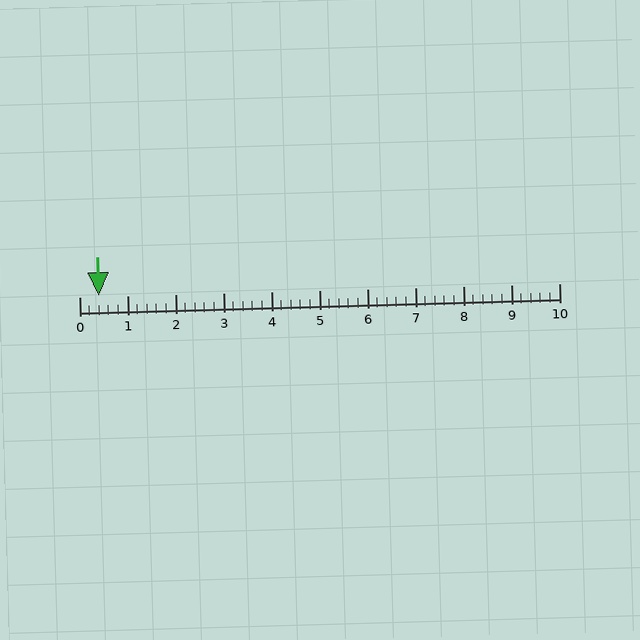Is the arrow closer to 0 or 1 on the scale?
The arrow is closer to 0.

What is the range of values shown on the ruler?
The ruler shows values from 0 to 10.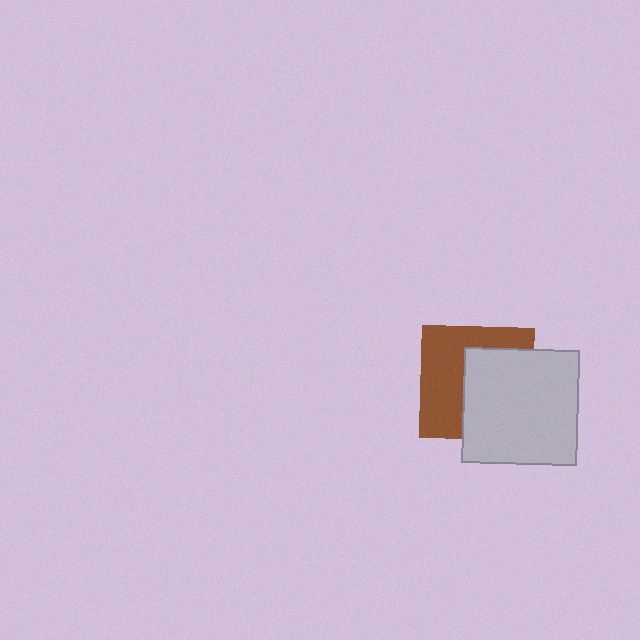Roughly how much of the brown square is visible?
About half of it is visible (roughly 50%).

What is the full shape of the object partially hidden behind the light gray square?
The partially hidden object is a brown square.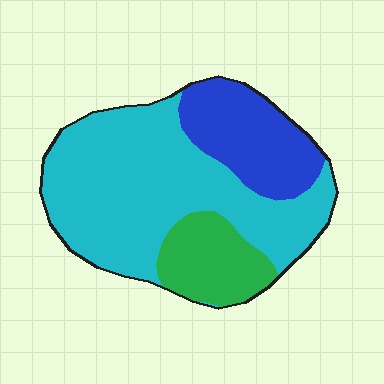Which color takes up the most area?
Cyan, at roughly 60%.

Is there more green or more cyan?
Cyan.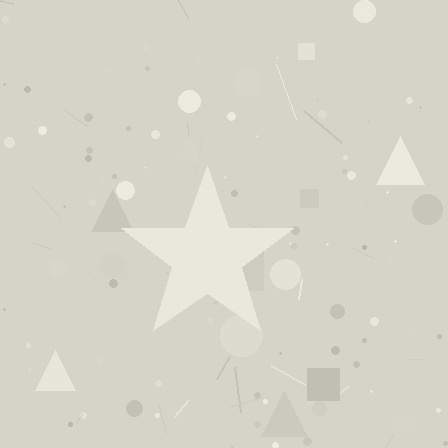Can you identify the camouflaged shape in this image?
The camouflaged shape is a star.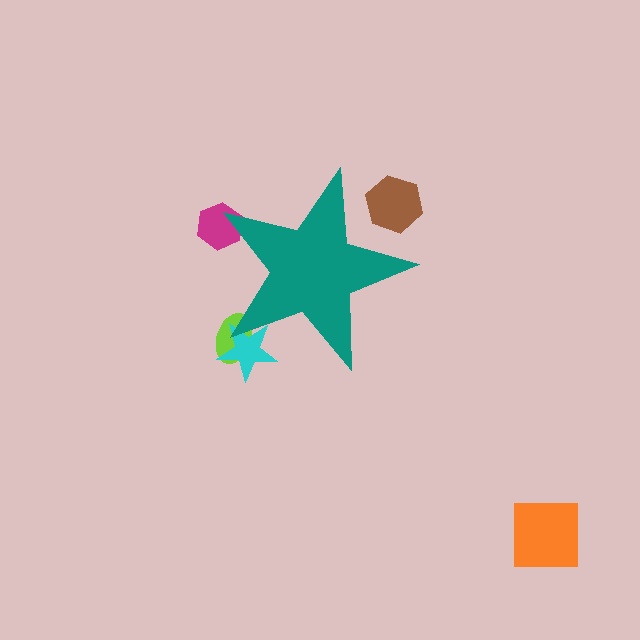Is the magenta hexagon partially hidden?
Yes, the magenta hexagon is partially hidden behind the teal star.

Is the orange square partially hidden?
No, the orange square is fully visible.